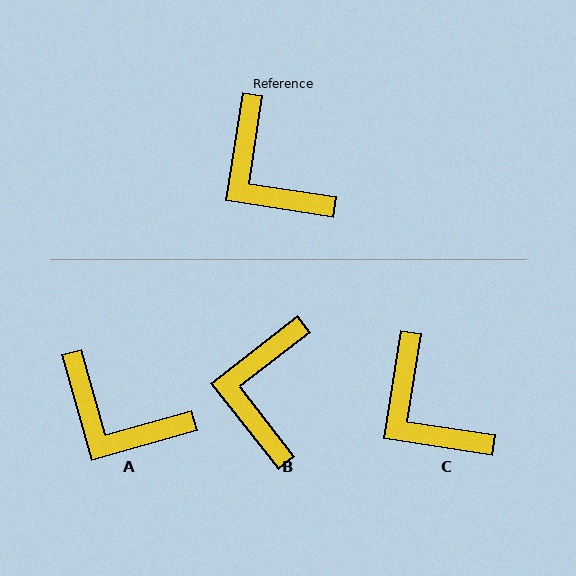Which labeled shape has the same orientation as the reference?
C.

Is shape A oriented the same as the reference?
No, it is off by about 25 degrees.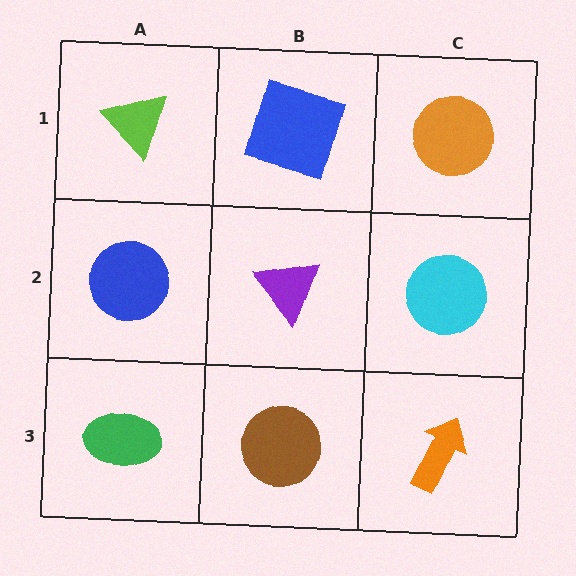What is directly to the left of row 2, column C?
A purple triangle.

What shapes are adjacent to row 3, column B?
A purple triangle (row 2, column B), a green ellipse (row 3, column A), an orange arrow (row 3, column C).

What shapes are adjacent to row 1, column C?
A cyan circle (row 2, column C), a blue square (row 1, column B).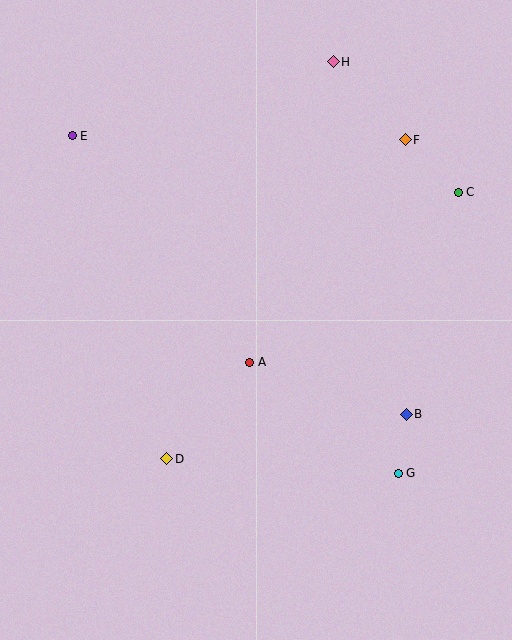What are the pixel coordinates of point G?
Point G is at (398, 473).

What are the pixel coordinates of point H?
Point H is at (333, 62).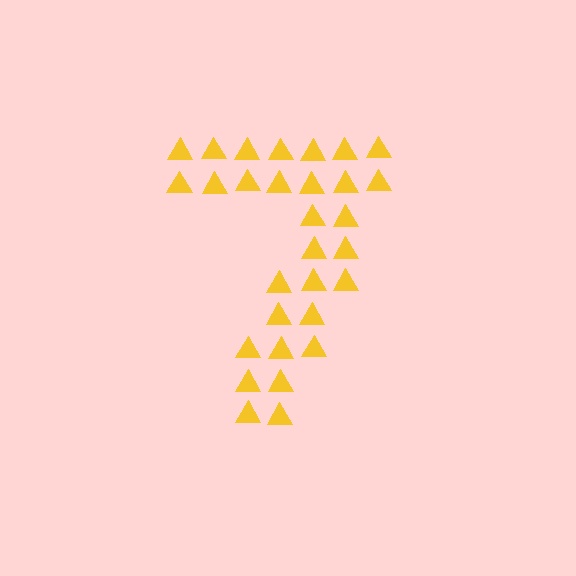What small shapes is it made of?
It is made of small triangles.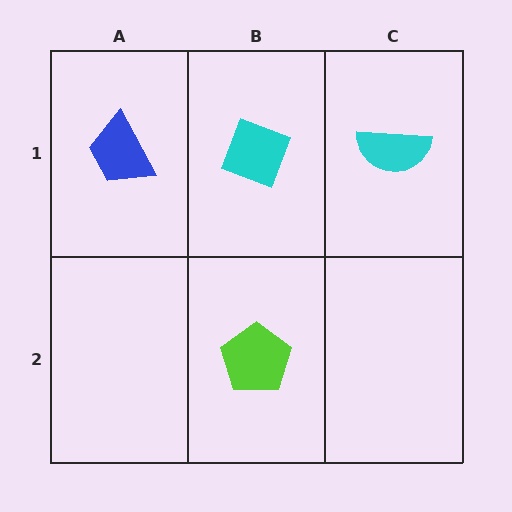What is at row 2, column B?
A lime pentagon.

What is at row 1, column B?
A cyan diamond.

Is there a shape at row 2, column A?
No, that cell is empty.